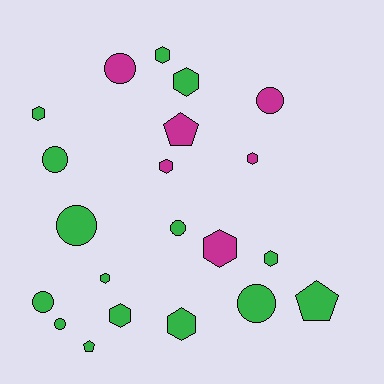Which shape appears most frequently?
Hexagon, with 10 objects.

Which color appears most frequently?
Green, with 15 objects.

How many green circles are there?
There are 6 green circles.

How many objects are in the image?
There are 21 objects.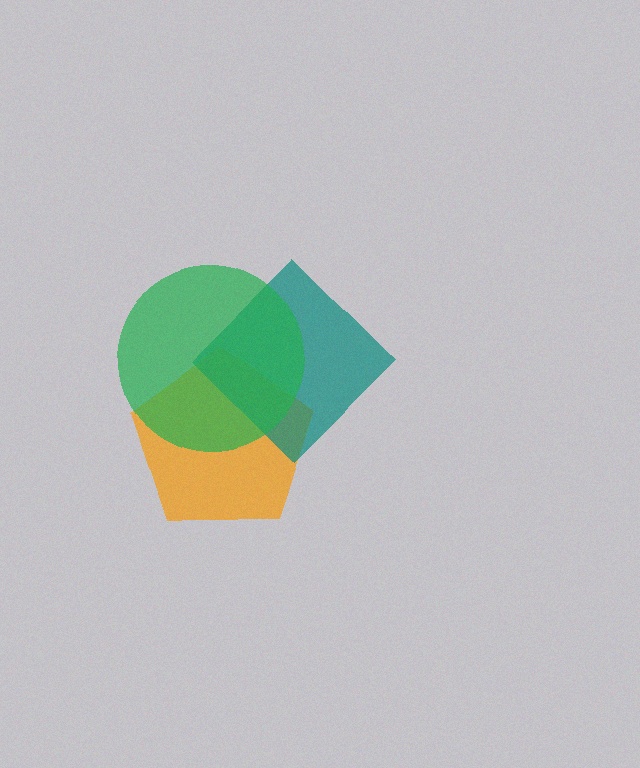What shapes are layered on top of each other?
The layered shapes are: an orange pentagon, a teal diamond, a green circle.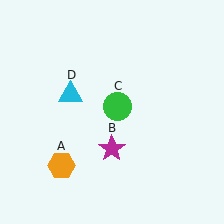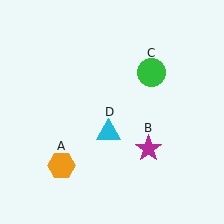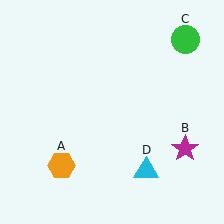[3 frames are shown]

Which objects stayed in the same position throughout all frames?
Orange hexagon (object A) remained stationary.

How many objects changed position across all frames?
3 objects changed position: magenta star (object B), green circle (object C), cyan triangle (object D).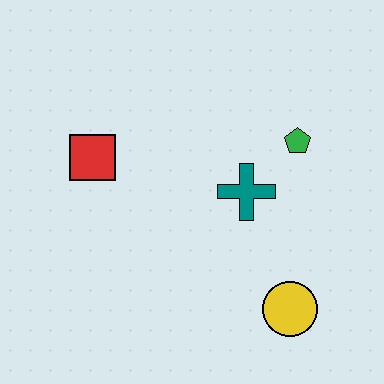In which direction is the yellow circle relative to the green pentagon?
The yellow circle is below the green pentagon.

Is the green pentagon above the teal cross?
Yes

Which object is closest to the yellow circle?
The teal cross is closest to the yellow circle.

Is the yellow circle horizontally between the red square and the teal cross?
No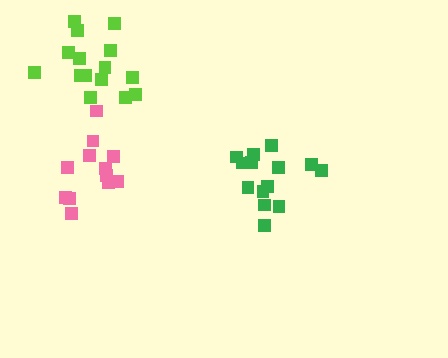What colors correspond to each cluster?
The clusters are colored: green, lime, pink.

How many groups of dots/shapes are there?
There are 3 groups.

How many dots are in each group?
Group 1: 14 dots, Group 2: 15 dots, Group 3: 12 dots (41 total).